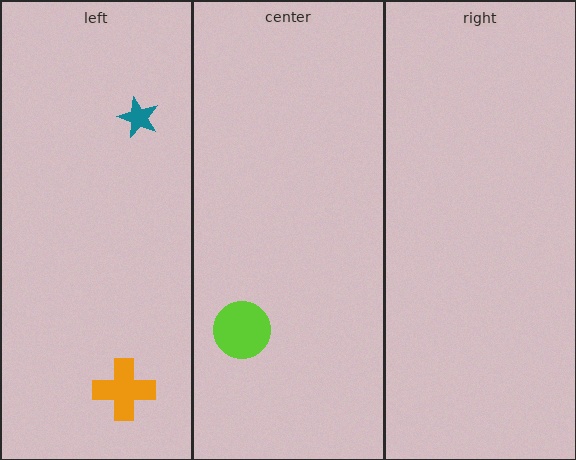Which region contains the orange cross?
The left region.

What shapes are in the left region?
The orange cross, the teal star.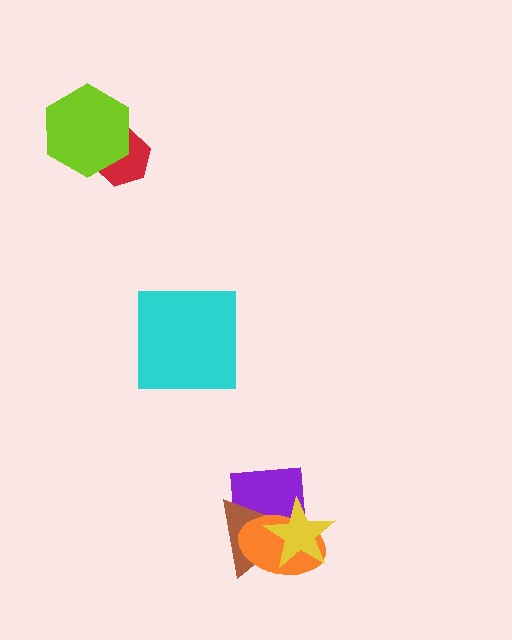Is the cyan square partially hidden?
No, no other shape covers it.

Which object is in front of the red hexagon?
The lime hexagon is in front of the red hexagon.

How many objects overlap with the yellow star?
3 objects overlap with the yellow star.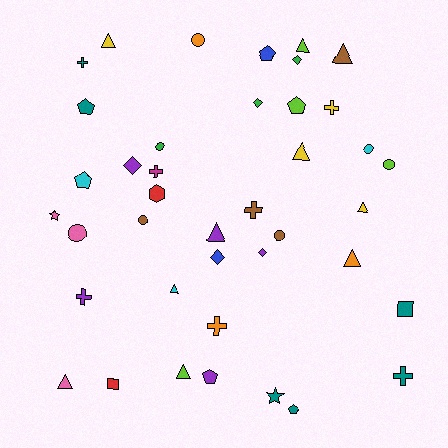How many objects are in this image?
There are 40 objects.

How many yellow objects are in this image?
There are 4 yellow objects.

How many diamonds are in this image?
There are 5 diamonds.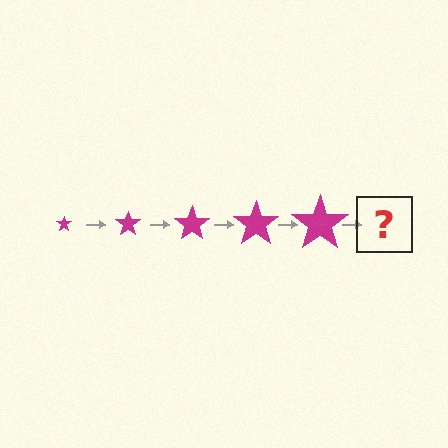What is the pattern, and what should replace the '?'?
The pattern is that the star gets progressively larger each step. The '?' should be a magenta star, larger than the previous one.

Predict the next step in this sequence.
The next step is a magenta star, larger than the previous one.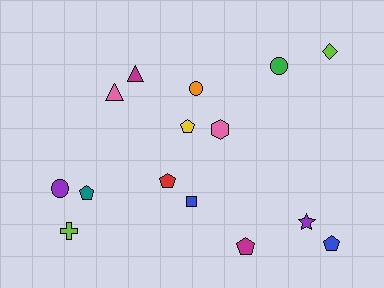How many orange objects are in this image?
There is 1 orange object.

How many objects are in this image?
There are 15 objects.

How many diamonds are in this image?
There is 1 diamond.